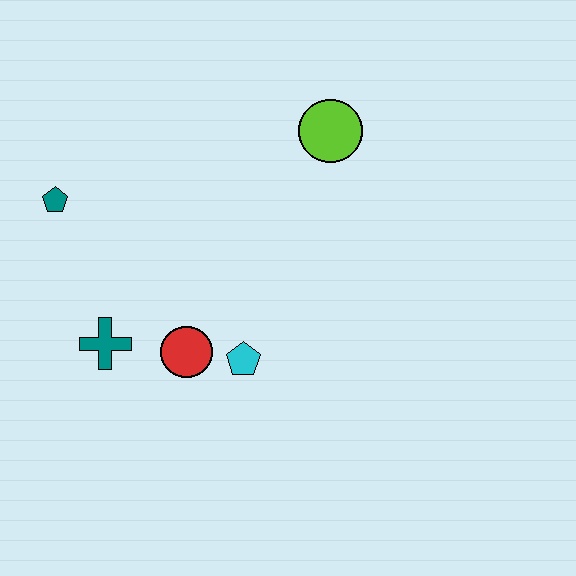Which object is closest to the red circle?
The cyan pentagon is closest to the red circle.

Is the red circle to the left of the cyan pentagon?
Yes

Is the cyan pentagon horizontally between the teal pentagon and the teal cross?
No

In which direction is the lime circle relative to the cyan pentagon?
The lime circle is above the cyan pentagon.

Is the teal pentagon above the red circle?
Yes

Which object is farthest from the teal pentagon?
The lime circle is farthest from the teal pentagon.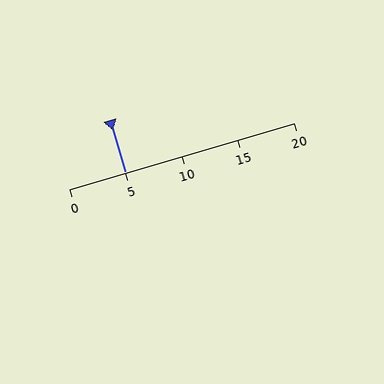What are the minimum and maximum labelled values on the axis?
The axis runs from 0 to 20.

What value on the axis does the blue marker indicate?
The marker indicates approximately 5.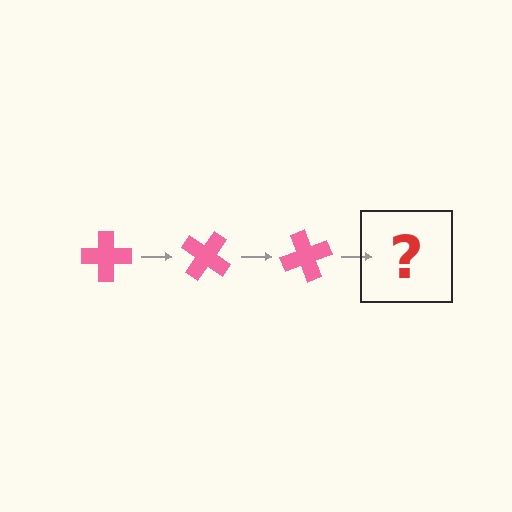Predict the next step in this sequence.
The next step is a pink cross rotated 105 degrees.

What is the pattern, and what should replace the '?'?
The pattern is that the cross rotates 35 degrees each step. The '?' should be a pink cross rotated 105 degrees.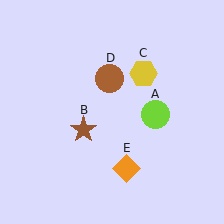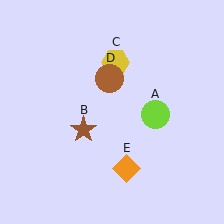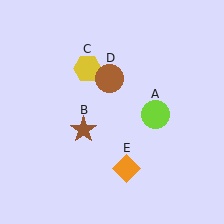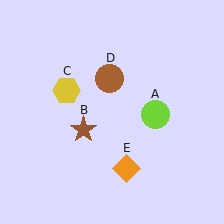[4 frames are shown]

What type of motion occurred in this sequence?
The yellow hexagon (object C) rotated counterclockwise around the center of the scene.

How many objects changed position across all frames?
1 object changed position: yellow hexagon (object C).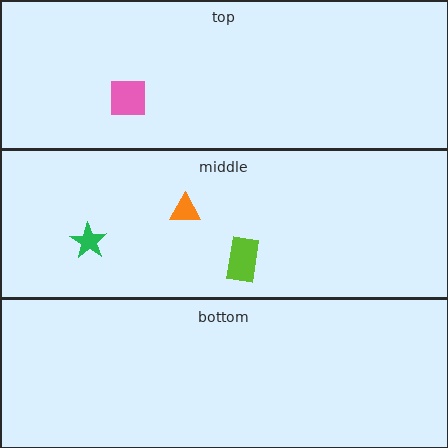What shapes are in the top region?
The pink square.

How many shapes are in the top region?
1.